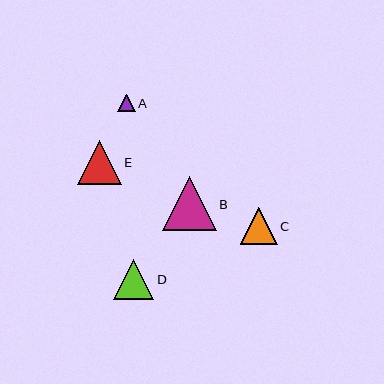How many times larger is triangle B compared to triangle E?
Triangle B is approximately 1.2 times the size of triangle E.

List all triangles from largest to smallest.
From largest to smallest: B, E, D, C, A.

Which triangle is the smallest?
Triangle A is the smallest with a size of approximately 17 pixels.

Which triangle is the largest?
Triangle B is the largest with a size of approximately 53 pixels.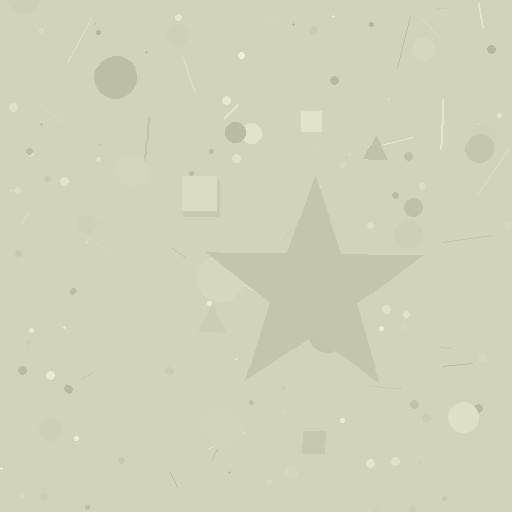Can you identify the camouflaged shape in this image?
The camouflaged shape is a star.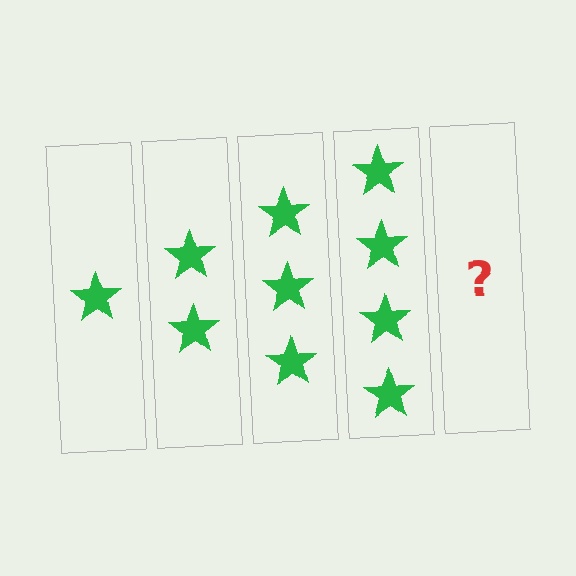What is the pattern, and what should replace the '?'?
The pattern is that each step adds one more star. The '?' should be 5 stars.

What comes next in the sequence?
The next element should be 5 stars.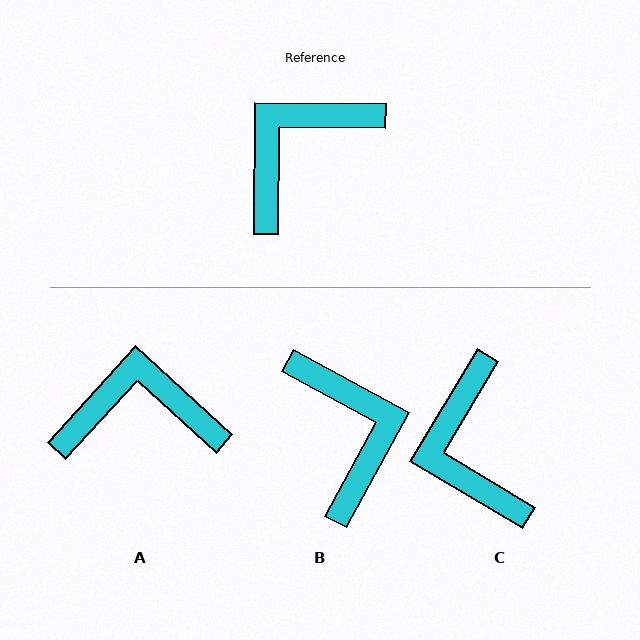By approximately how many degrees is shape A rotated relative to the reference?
Approximately 42 degrees clockwise.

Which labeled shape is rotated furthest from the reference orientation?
B, about 118 degrees away.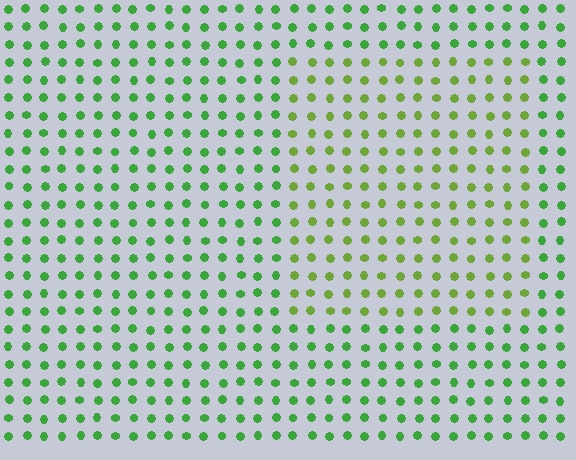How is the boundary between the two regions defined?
The boundary is defined purely by a slight shift in hue (about 30 degrees). Spacing, size, and orientation are identical on both sides.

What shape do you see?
I see a rectangle.